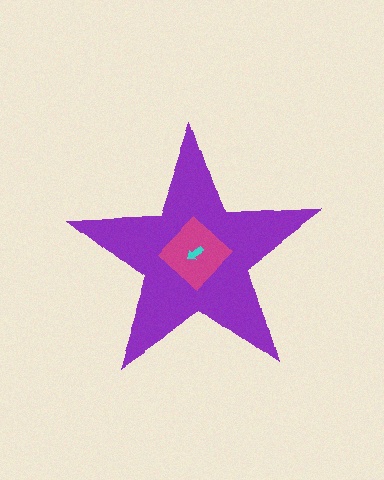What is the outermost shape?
The purple star.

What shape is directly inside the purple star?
The magenta diamond.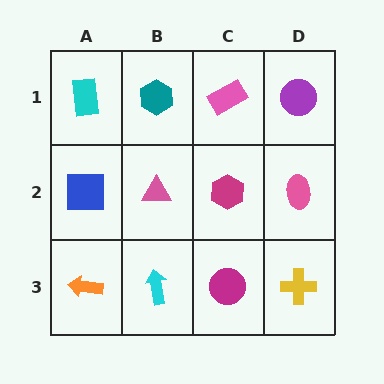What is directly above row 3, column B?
A pink triangle.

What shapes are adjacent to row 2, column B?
A teal hexagon (row 1, column B), a cyan arrow (row 3, column B), a blue square (row 2, column A), a magenta hexagon (row 2, column C).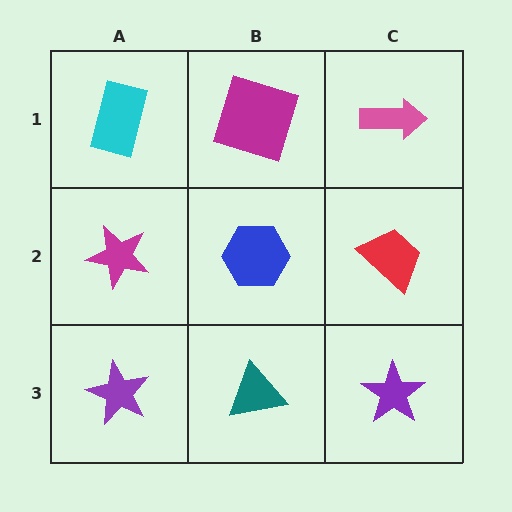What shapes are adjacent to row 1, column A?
A magenta star (row 2, column A), a magenta square (row 1, column B).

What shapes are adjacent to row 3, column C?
A red trapezoid (row 2, column C), a teal triangle (row 3, column B).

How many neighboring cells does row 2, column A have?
3.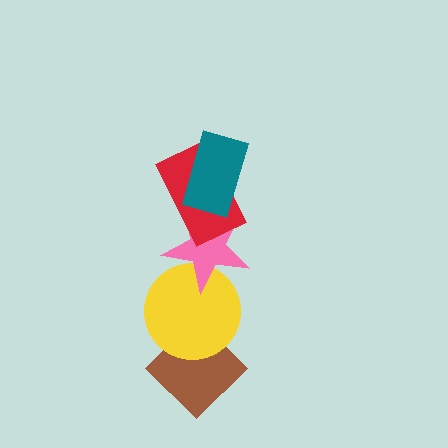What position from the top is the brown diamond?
The brown diamond is 5th from the top.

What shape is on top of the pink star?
The red rectangle is on top of the pink star.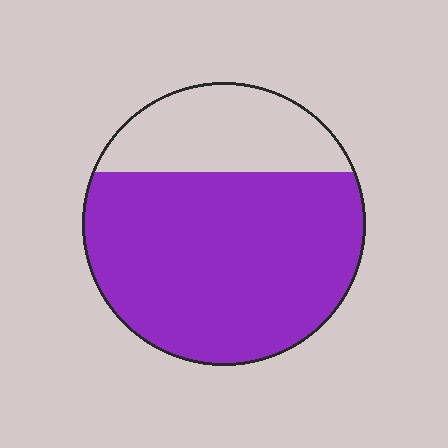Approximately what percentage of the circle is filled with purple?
Approximately 75%.